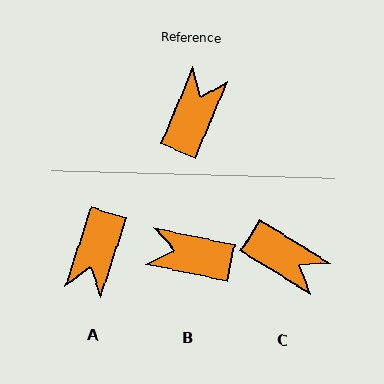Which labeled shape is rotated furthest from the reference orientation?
A, about 176 degrees away.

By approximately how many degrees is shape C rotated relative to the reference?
Approximately 100 degrees clockwise.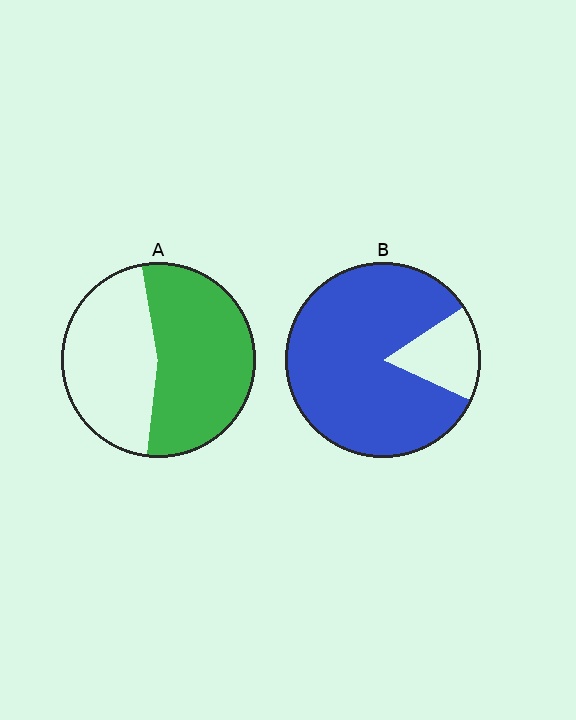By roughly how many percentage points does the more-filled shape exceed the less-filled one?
By roughly 30 percentage points (B over A).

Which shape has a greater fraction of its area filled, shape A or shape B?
Shape B.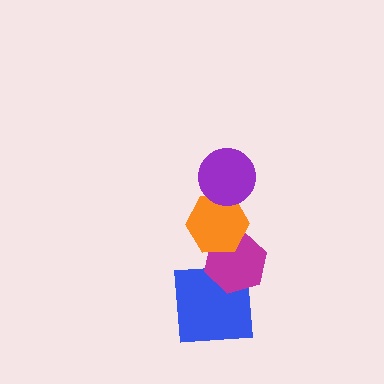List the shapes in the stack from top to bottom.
From top to bottom: the purple circle, the orange hexagon, the magenta hexagon, the blue square.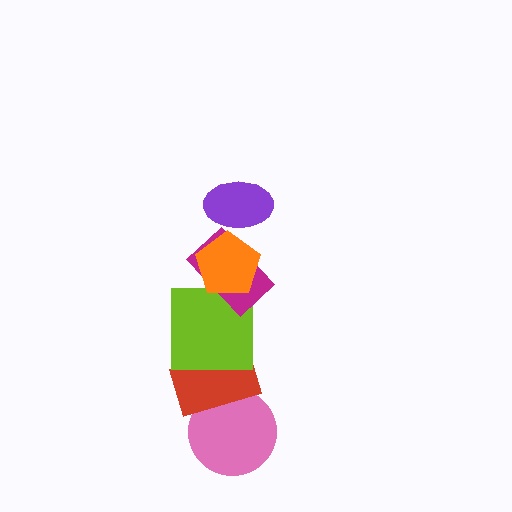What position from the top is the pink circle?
The pink circle is 6th from the top.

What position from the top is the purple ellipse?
The purple ellipse is 1st from the top.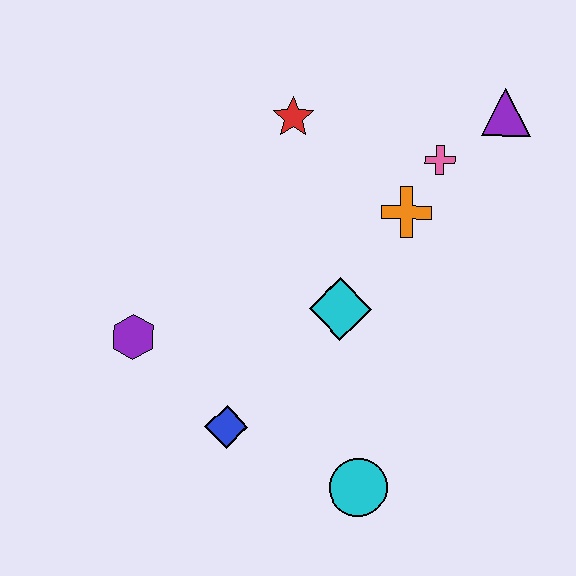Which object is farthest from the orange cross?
The purple hexagon is farthest from the orange cross.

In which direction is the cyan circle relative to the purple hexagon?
The cyan circle is to the right of the purple hexagon.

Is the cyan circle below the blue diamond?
Yes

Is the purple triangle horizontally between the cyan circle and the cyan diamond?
No